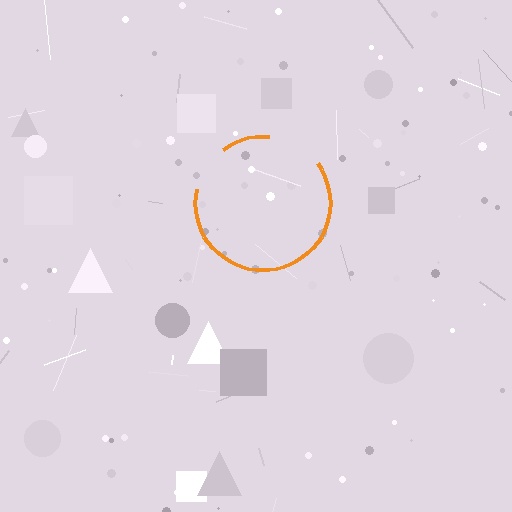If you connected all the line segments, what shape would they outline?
They would outline a circle.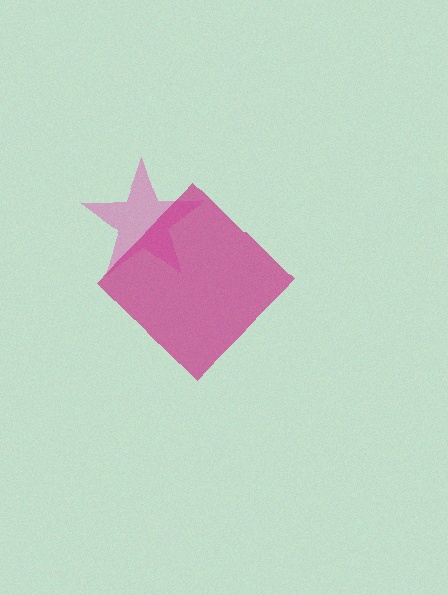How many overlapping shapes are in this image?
There are 2 overlapping shapes in the image.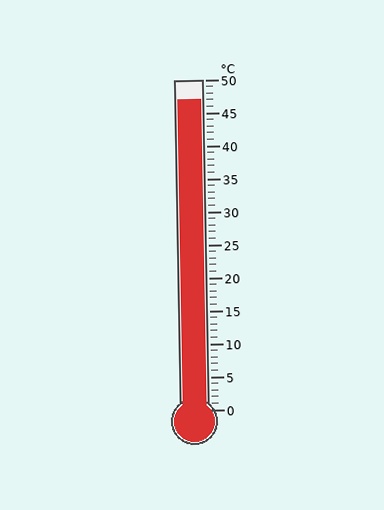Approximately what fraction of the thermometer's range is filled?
The thermometer is filled to approximately 95% of its range.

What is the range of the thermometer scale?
The thermometer scale ranges from 0°C to 50°C.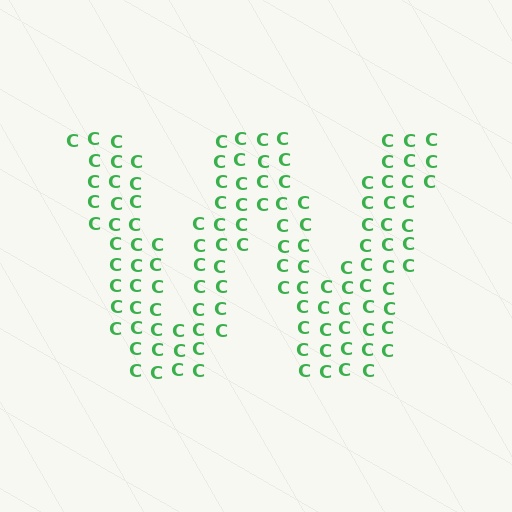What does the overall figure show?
The overall figure shows the letter W.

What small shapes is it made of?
It is made of small letter C's.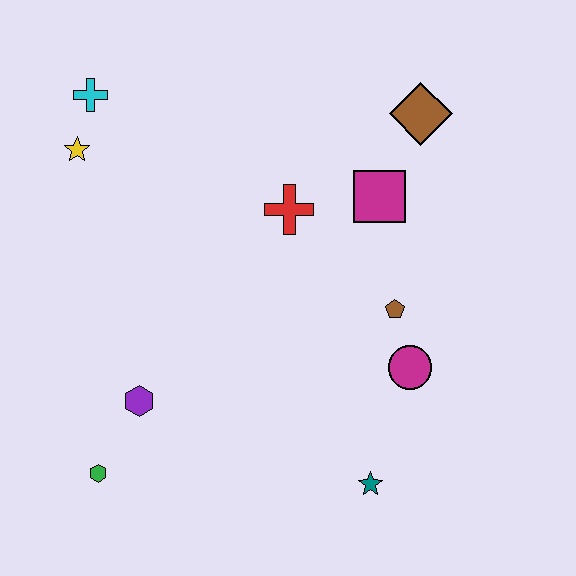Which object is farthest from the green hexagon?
The brown diamond is farthest from the green hexagon.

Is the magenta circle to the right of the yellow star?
Yes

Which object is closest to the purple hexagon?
The green hexagon is closest to the purple hexagon.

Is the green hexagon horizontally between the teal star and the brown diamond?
No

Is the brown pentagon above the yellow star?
No